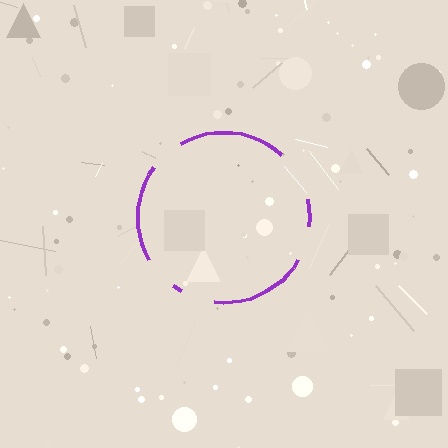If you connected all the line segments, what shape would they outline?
They would outline a circle.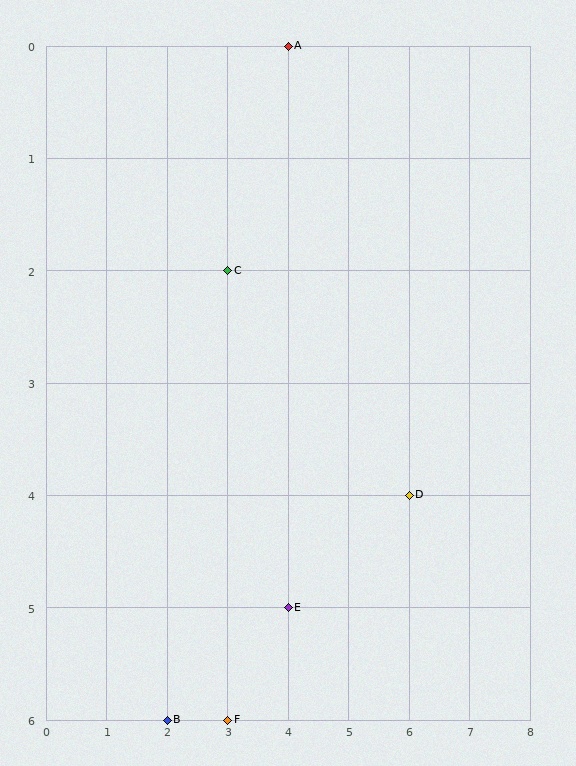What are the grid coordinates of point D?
Point D is at grid coordinates (6, 4).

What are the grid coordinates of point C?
Point C is at grid coordinates (3, 2).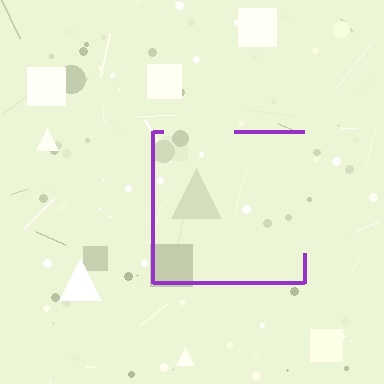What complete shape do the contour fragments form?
The contour fragments form a square.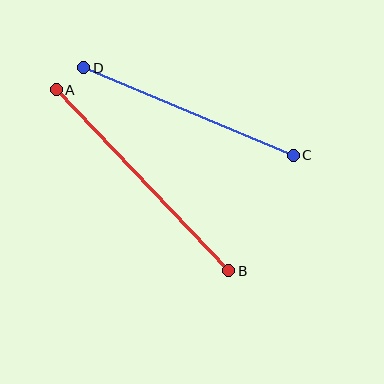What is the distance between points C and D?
The distance is approximately 227 pixels.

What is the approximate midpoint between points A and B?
The midpoint is at approximately (143, 180) pixels.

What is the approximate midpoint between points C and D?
The midpoint is at approximately (189, 112) pixels.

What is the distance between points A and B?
The distance is approximately 250 pixels.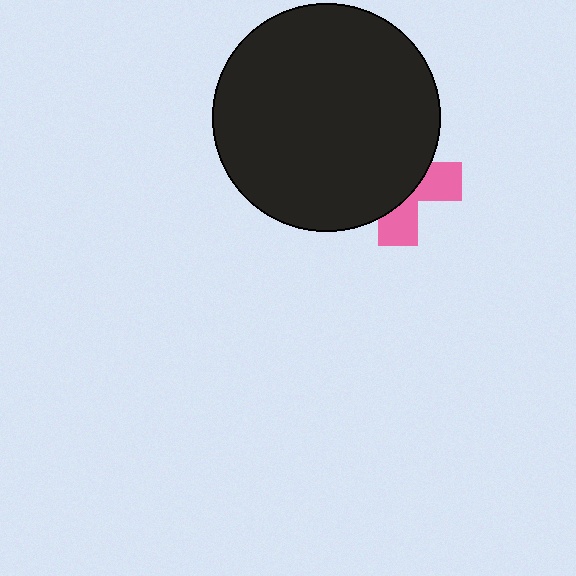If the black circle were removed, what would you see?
You would see the complete pink cross.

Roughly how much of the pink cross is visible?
A small part of it is visible (roughly 36%).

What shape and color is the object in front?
The object in front is a black circle.